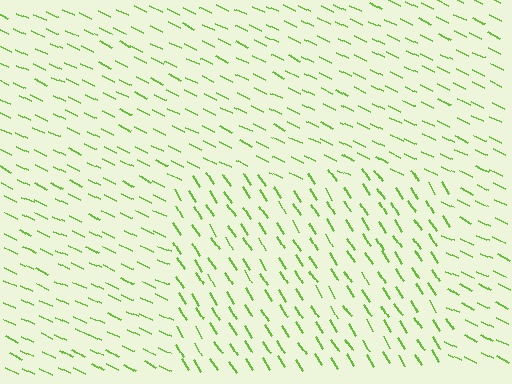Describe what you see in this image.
The image is filled with small lime line segments. A rectangle region in the image has lines oriented differently from the surrounding lines, creating a visible texture boundary.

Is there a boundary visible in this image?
Yes, there is a texture boundary formed by a change in line orientation.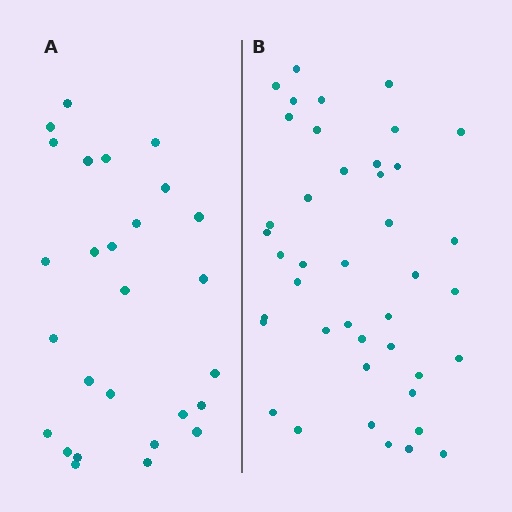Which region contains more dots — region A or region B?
Region B (the right region) has more dots.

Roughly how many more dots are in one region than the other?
Region B has approximately 15 more dots than region A.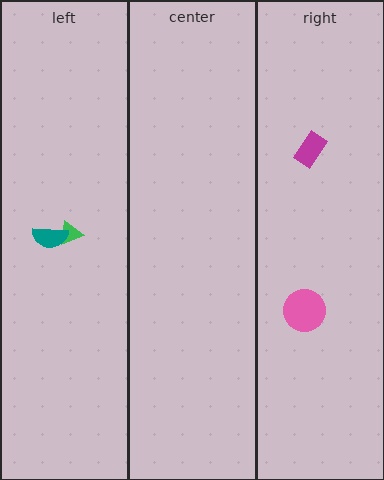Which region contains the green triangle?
The left region.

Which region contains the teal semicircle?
The left region.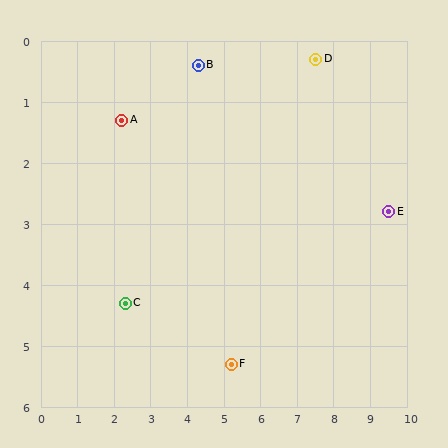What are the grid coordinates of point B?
Point B is at approximately (4.3, 0.4).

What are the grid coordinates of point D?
Point D is at approximately (7.5, 0.3).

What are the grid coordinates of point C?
Point C is at approximately (2.3, 4.3).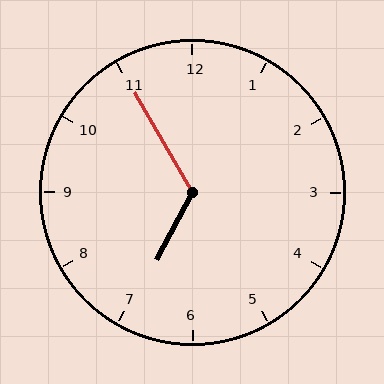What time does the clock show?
6:55.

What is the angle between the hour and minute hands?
Approximately 122 degrees.